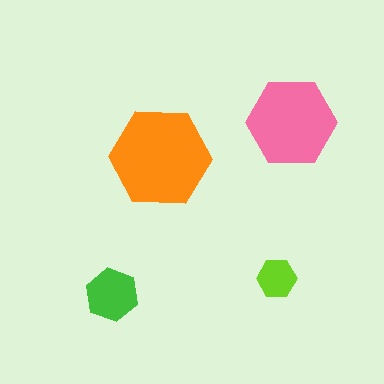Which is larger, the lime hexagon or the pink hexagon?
The pink one.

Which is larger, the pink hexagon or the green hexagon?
The pink one.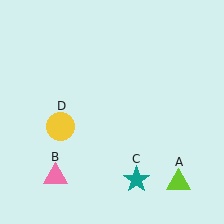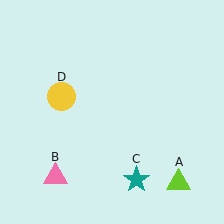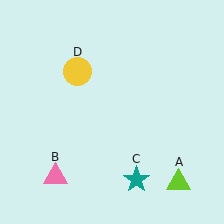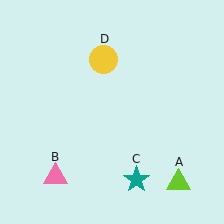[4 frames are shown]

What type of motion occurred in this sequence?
The yellow circle (object D) rotated clockwise around the center of the scene.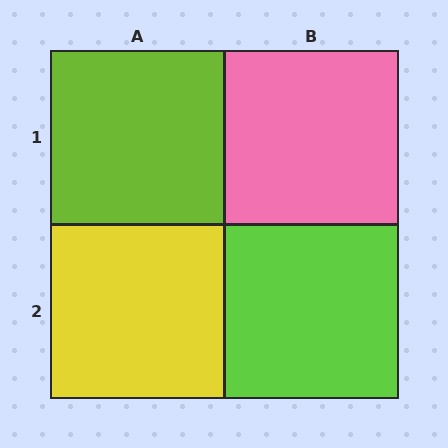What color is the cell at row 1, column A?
Lime.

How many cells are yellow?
1 cell is yellow.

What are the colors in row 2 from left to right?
Yellow, lime.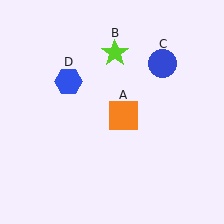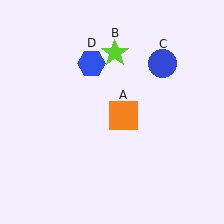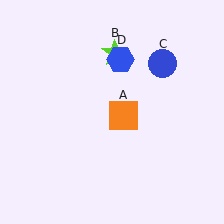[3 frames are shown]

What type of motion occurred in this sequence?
The blue hexagon (object D) rotated clockwise around the center of the scene.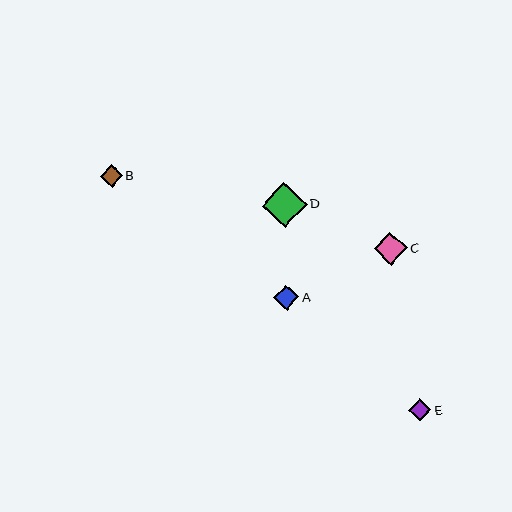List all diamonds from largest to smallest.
From largest to smallest: D, C, A, E, B.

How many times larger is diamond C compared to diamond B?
Diamond C is approximately 1.5 times the size of diamond B.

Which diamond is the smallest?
Diamond B is the smallest with a size of approximately 22 pixels.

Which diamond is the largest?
Diamond D is the largest with a size of approximately 45 pixels.